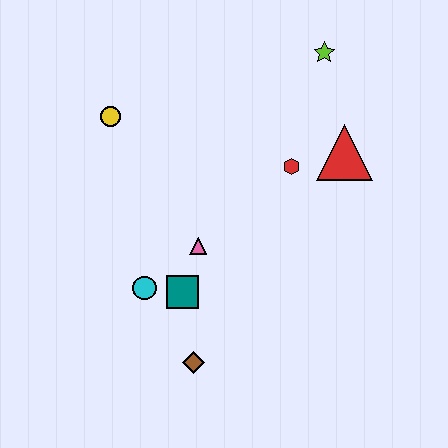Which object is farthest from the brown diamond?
The lime star is farthest from the brown diamond.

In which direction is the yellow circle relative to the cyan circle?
The yellow circle is above the cyan circle.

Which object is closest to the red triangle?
The red hexagon is closest to the red triangle.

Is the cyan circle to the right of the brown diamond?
No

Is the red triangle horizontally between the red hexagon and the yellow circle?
No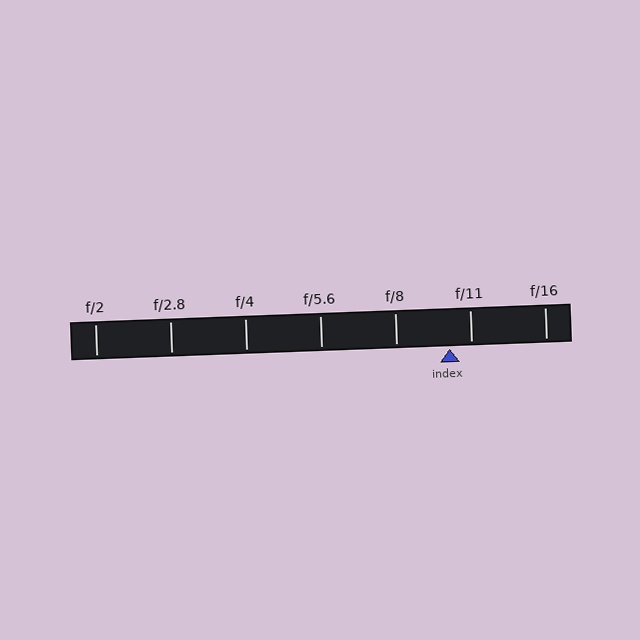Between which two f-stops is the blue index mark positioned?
The index mark is between f/8 and f/11.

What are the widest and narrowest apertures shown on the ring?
The widest aperture shown is f/2 and the narrowest is f/16.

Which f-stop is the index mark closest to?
The index mark is closest to f/11.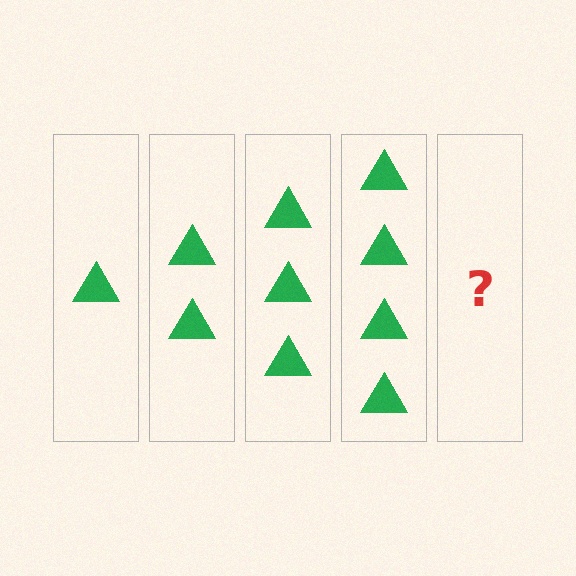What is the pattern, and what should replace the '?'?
The pattern is that each step adds one more triangle. The '?' should be 5 triangles.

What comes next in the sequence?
The next element should be 5 triangles.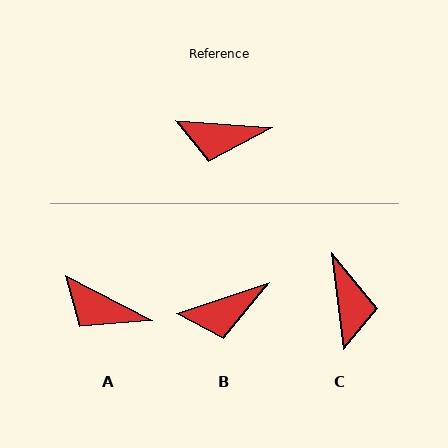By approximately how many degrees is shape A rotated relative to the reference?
Approximately 24 degrees clockwise.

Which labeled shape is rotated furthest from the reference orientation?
C, about 101 degrees away.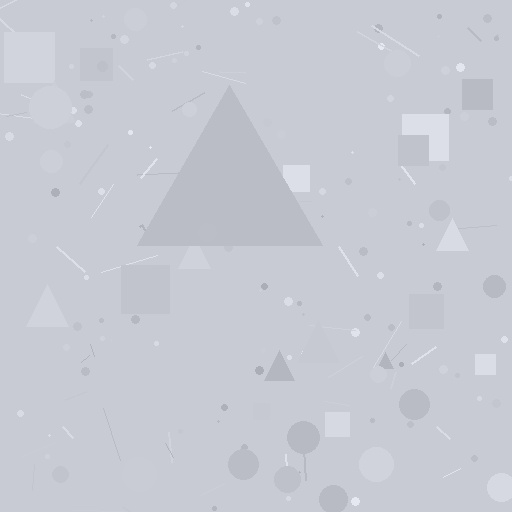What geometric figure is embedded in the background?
A triangle is embedded in the background.